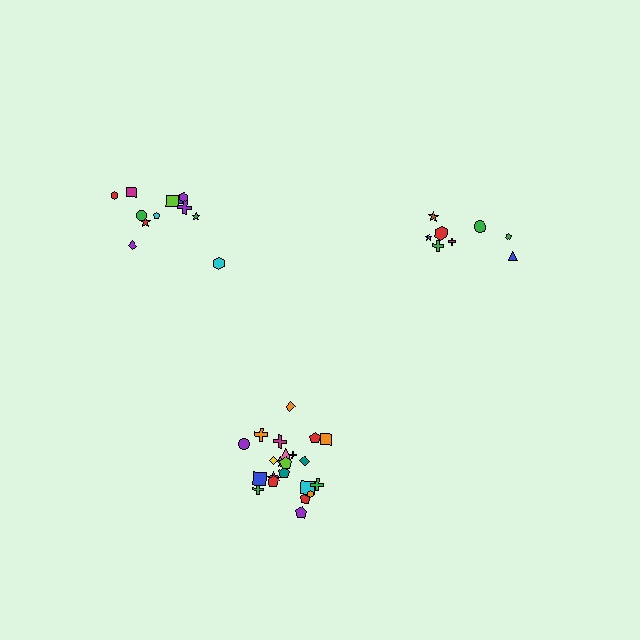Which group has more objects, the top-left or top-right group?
The top-left group.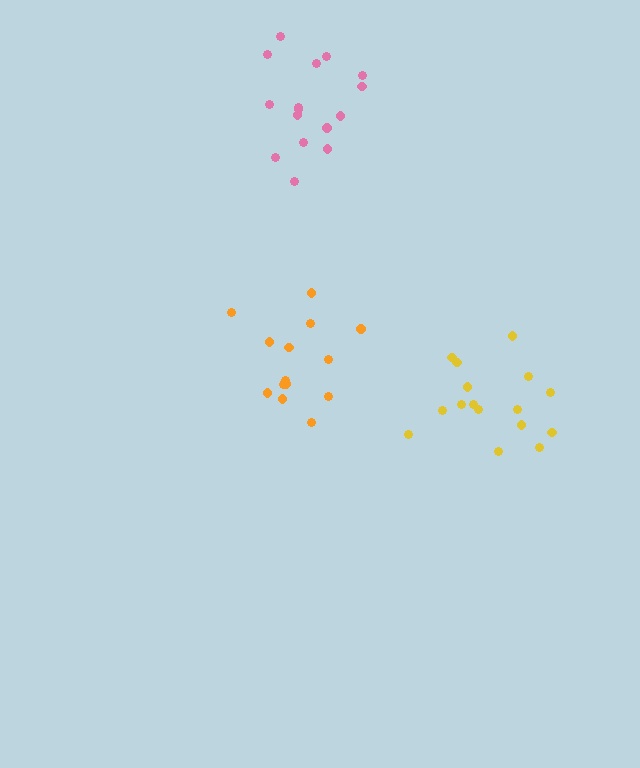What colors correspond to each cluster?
The clusters are colored: pink, yellow, orange.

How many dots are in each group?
Group 1: 16 dots, Group 2: 16 dots, Group 3: 14 dots (46 total).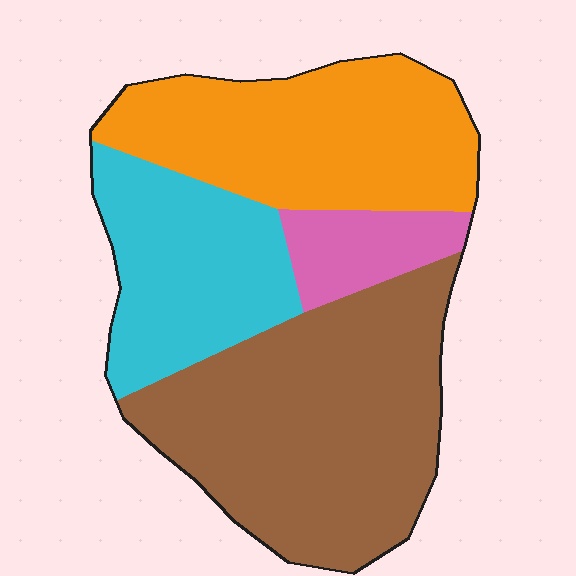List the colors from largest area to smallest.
From largest to smallest: brown, orange, cyan, pink.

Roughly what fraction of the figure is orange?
Orange covers roughly 30% of the figure.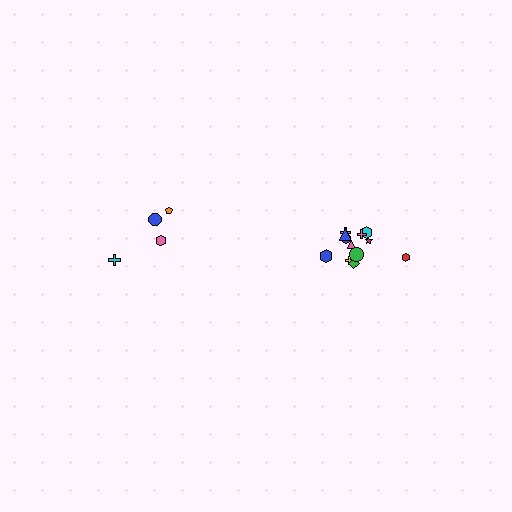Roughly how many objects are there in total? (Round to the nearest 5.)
Roughly 15 objects in total.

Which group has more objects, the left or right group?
The right group.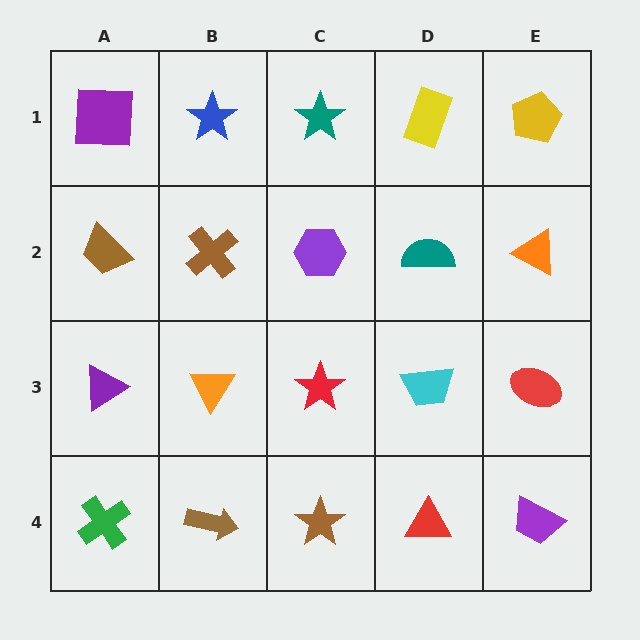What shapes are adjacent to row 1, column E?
An orange triangle (row 2, column E), a yellow rectangle (row 1, column D).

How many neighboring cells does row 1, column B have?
3.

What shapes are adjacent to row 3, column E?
An orange triangle (row 2, column E), a purple trapezoid (row 4, column E), a cyan trapezoid (row 3, column D).